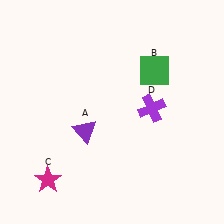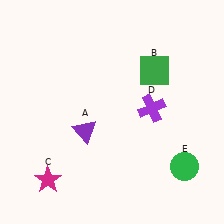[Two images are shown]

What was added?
A green circle (E) was added in Image 2.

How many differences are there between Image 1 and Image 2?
There is 1 difference between the two images.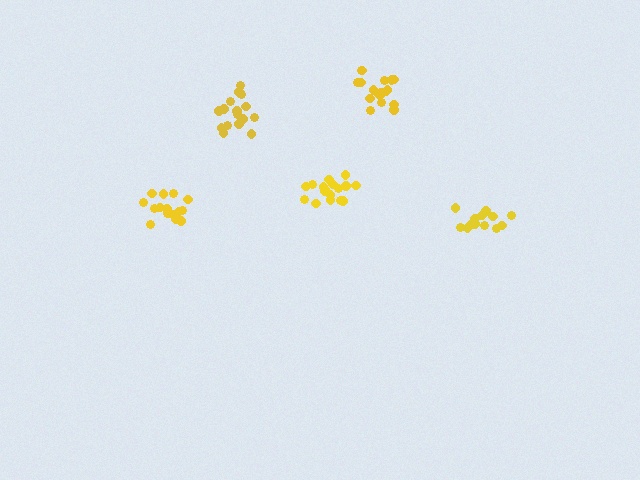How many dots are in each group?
Group 1: 17 dots, Group 2: 16 dots, Group 3: 14 dots, Group 4: 18 dots, Group 5: 16 dots (81 total).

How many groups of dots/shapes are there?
There are 5 groups.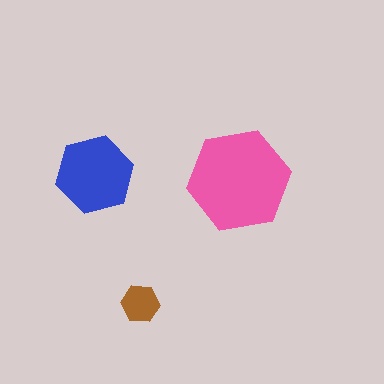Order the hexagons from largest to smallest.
the pink one, the blue one, the brown one.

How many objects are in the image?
There are 3 objects in the image.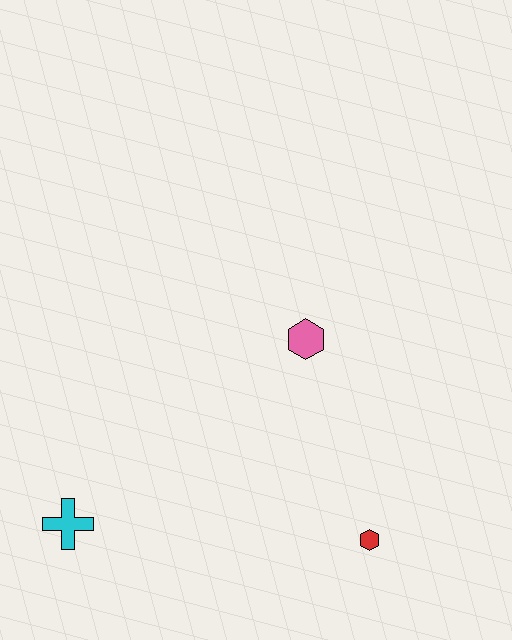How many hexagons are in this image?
There are 2 hexagons.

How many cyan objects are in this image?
There is 1 cyan object.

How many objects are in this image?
There are 3 objects.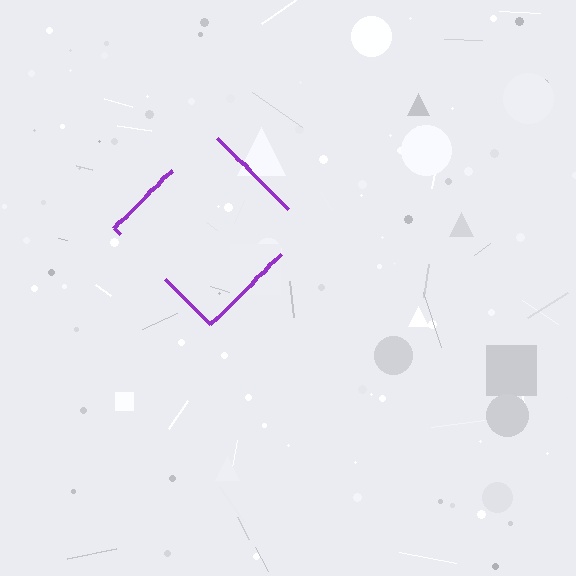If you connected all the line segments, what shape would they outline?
They would outline a diamond.